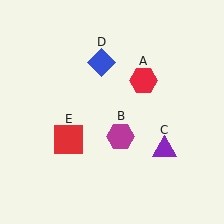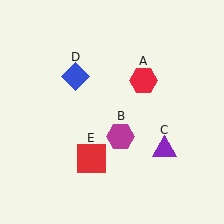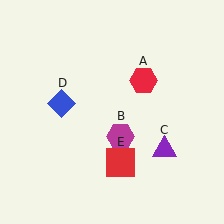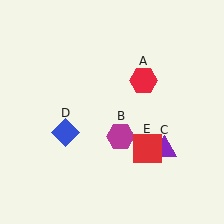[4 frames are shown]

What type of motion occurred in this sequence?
The blue diamond (object D), red square (object E) rotated counterclockwise around the center of the scene.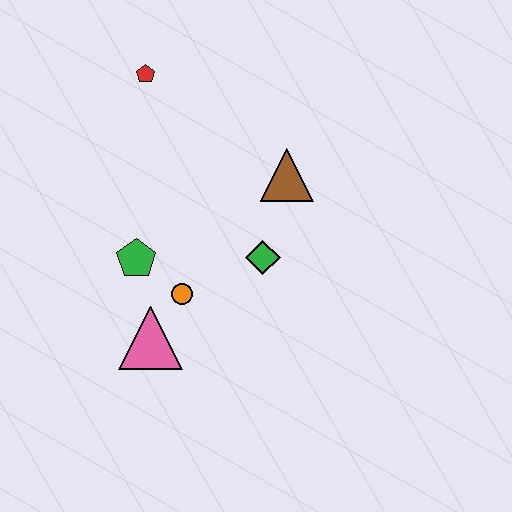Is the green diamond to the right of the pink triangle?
Yes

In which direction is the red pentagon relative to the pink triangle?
The red pentagon is above the pink triangle.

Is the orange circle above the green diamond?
No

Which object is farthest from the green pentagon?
The red pentagon is farthest from the green pentagon.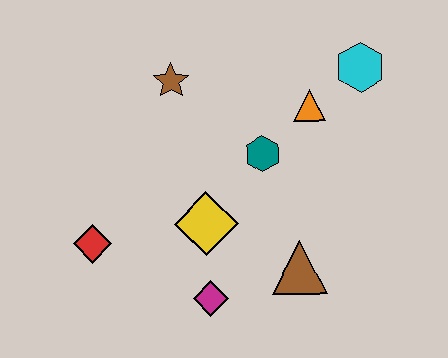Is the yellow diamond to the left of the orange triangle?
Yes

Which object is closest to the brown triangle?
The magenta diamond is closest to the brown triangle.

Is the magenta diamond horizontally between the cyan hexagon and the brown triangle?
No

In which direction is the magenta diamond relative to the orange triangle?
The magenta diamond is below the orange triangle.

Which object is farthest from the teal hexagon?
The red diamond is farthest from the teal hexagon.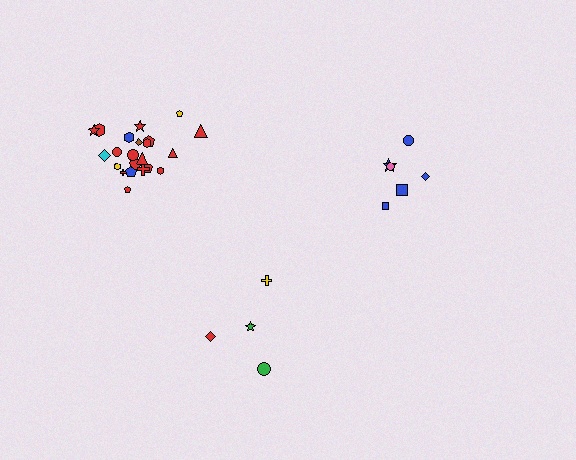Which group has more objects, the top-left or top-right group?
The top-left group.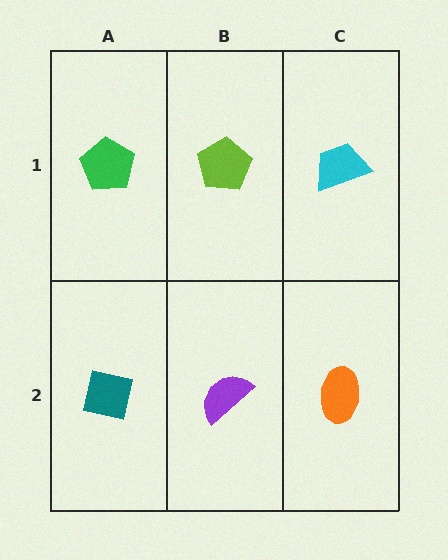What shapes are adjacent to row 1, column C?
An orange ellipse (row 2, column C), a lime pentagon (row 1, column B).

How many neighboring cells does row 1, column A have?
2.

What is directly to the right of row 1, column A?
A lime pentagon.